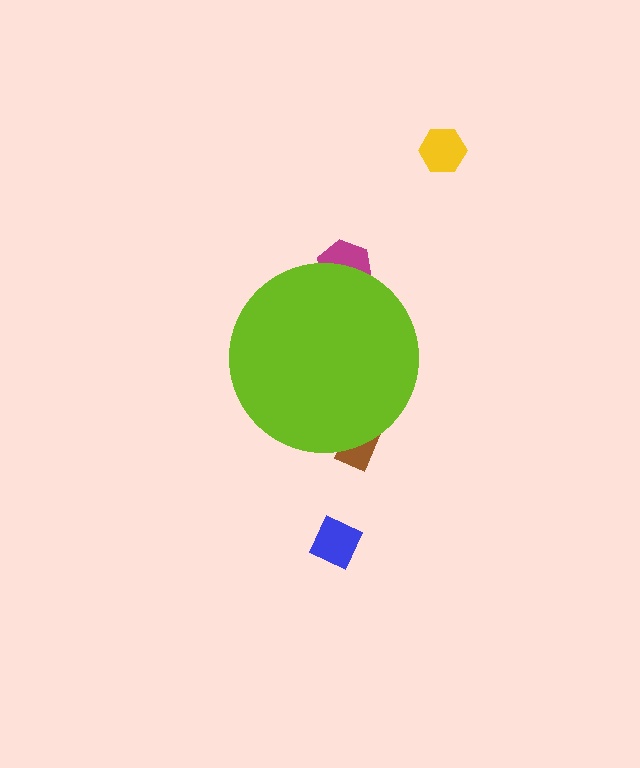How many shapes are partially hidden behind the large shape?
2 shapes are partially hidden.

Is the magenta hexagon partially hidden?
Yes, the magenta hexagon is partially hidden behind the lime circle.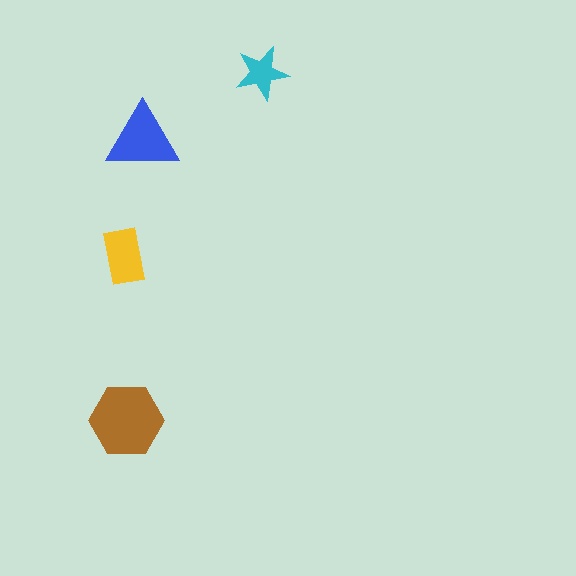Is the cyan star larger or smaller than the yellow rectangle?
Smaller.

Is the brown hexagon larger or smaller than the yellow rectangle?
Larger.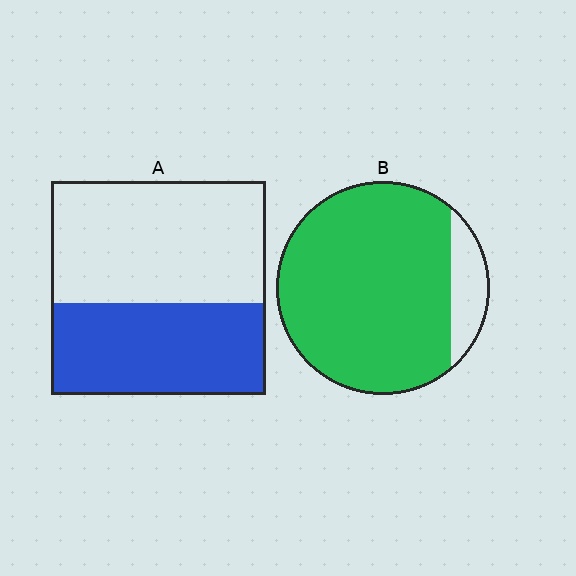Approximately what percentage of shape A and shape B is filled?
A is approximately 45% and B is approximately 90%.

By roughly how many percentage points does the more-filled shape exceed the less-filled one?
By roughly 45 percentage points (B over A).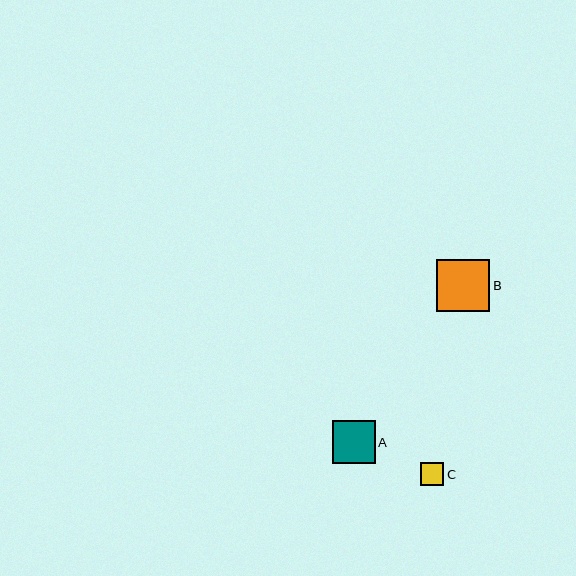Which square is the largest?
Square B is the largest with a size of approximately 53 pixels.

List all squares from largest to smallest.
From largest to smallest: B, A, C.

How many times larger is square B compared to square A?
Square B is approximately 1.2 times the size of square A.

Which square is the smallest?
Square C is the smallest with a size of approximately 23 pixels.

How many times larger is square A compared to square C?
Square A is approximately 1.8 times the size of square C.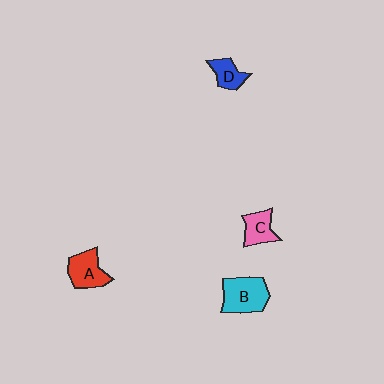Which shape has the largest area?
Shape B (cyan).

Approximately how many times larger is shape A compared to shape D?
Approximately 1.5 times.